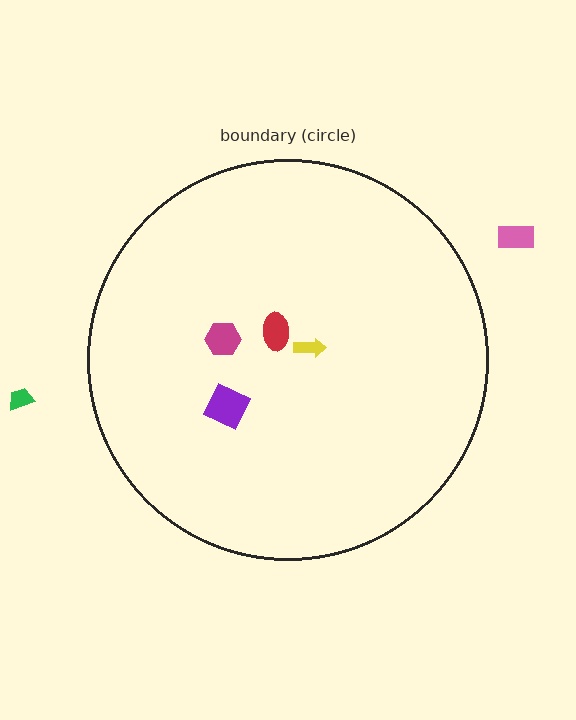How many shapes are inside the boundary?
4 inside, 2 outside.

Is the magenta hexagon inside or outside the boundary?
Inside.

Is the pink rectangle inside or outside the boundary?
Outside.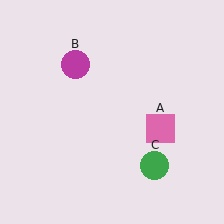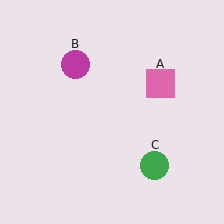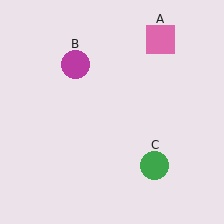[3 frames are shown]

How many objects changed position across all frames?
1 object changed position: pink square (object A).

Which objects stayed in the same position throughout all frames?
Magenta circle (object B) and green circle (object C) remained stationary.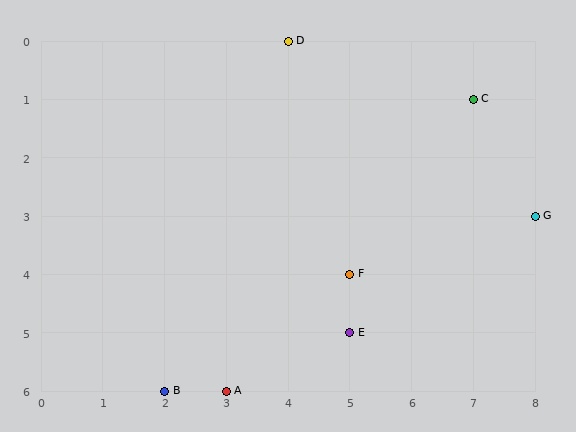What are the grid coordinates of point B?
Point B is at grid coordinates (2, 6).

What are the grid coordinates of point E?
Point E is at grid coordinates (5, 5).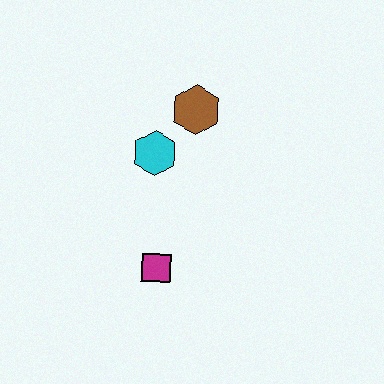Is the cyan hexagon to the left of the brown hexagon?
Yes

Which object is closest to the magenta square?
The cyan hexagon is closest to the magenta square.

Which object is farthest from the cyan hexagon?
The magenta square is farthest from the cyan hexagon.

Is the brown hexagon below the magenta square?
No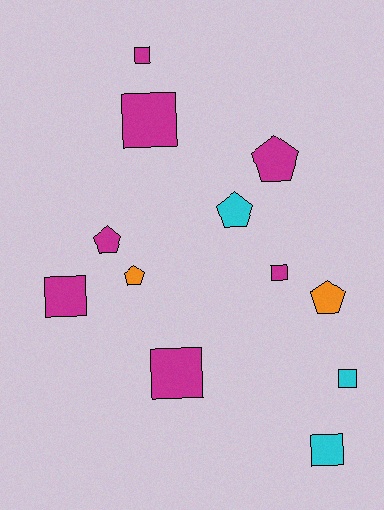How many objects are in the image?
There are 12 objects.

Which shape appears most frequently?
Square, with 7 objects.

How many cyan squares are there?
There are 2 cyan squares.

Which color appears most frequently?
Magenta, with 7 objects.